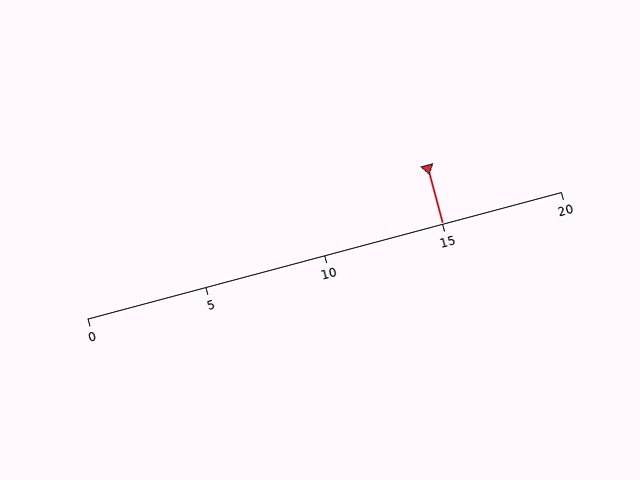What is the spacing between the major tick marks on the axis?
The major ticks are spaced 5 apart.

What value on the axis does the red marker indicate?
The marker indicates approximately 15.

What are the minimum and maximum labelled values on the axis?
The axis runs from 0 to 20.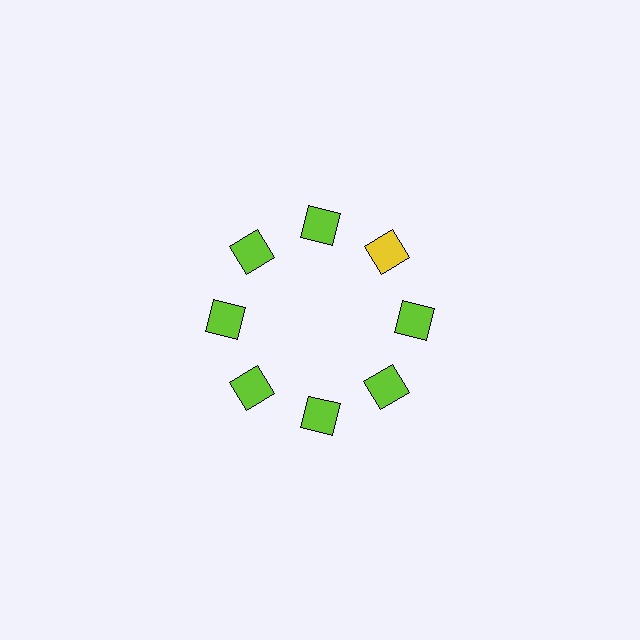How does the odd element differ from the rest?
It has a different color: yellow instead of lime.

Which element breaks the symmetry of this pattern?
The yellow square at roughly the 2 o'clock position breaks the symmetry. All other shapes are lime squares.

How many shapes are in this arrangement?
There are 8 shapes arranged in a ring pattern.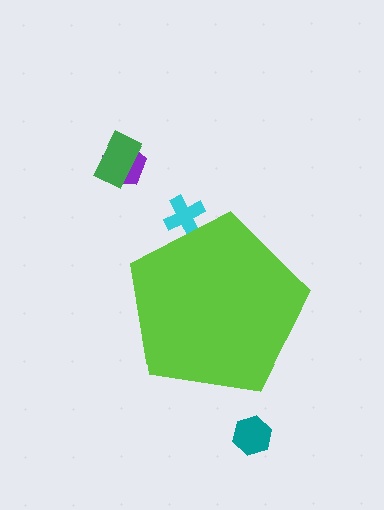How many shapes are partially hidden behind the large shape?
1 shape is partially hidden.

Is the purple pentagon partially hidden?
No, the purple pentagon is fully visible.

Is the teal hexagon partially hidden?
No, the teal hexagon is fully visible.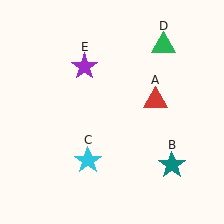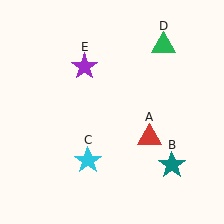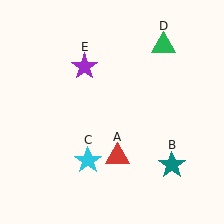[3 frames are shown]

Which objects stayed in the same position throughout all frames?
Teal star (object B) and cyan star (object C) and green triangle (object D) and purple star (object E) remained stationary.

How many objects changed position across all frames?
1 object changed position: red triangle (object A).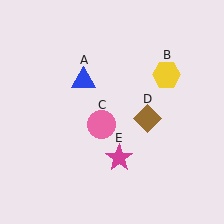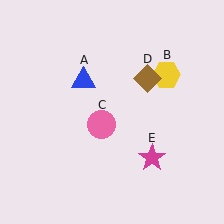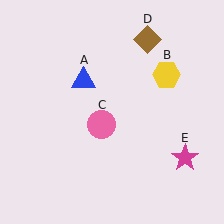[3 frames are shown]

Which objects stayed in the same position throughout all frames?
Blue triangle (object A) and yellow hexagon (object B) and pink circle (object C) remained stationary.